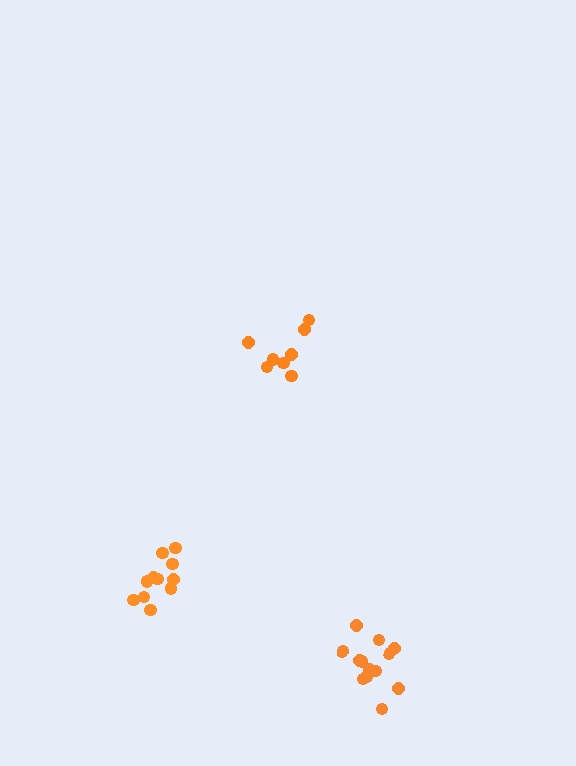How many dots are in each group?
Group 1: 11 dots, Group 2: 8 dots, Group 3: 13 dots (32 total).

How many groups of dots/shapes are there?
There are 3 groups.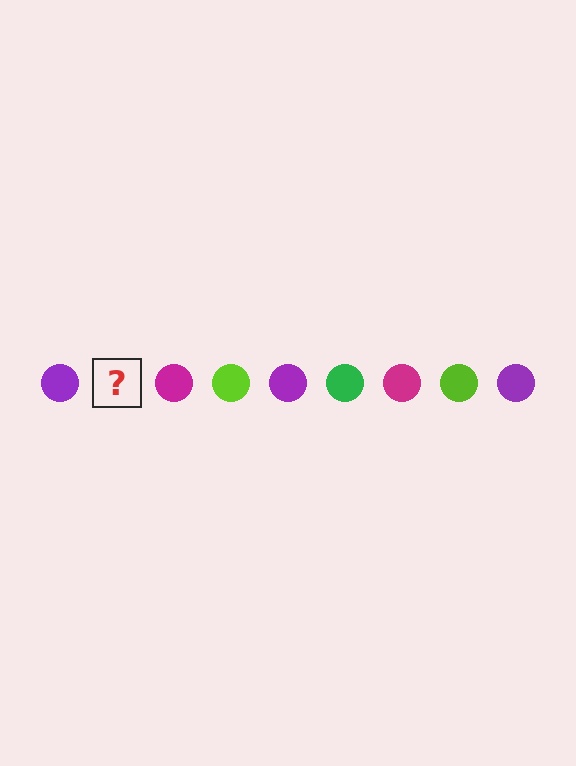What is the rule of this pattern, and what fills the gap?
The rule is that the pattern cycles through purple, green, magenta, lime circles. The gap should be filled with a green circle.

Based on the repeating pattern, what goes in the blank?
The blank should be a green circle.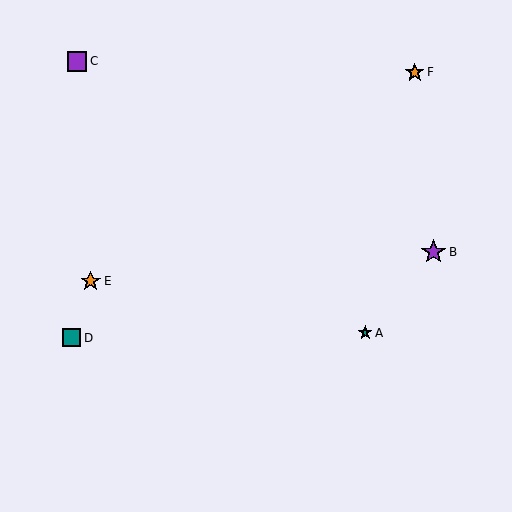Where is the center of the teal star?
The center of the teal star is at (365, 333).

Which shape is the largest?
The purple star (labeled B) is the largest.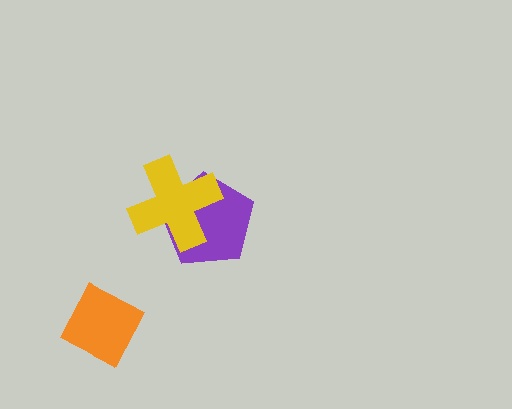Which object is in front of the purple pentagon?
The yellow cross is in front of the purple pentagon.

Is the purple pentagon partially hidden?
Yes, it is partially covered by another shape.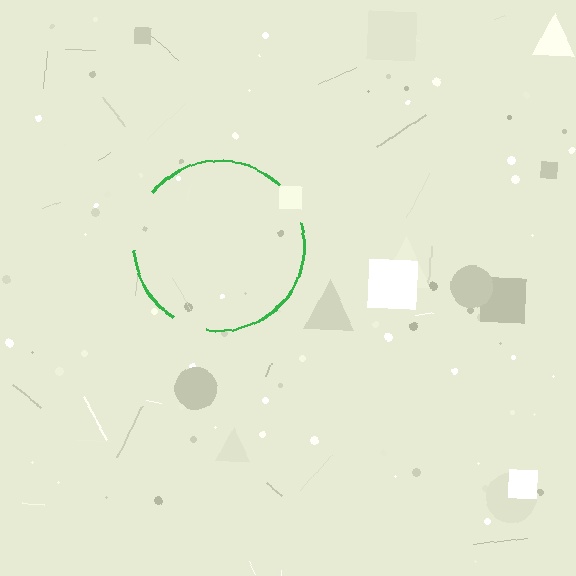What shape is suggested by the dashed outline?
The dashed outline suggests a circle.